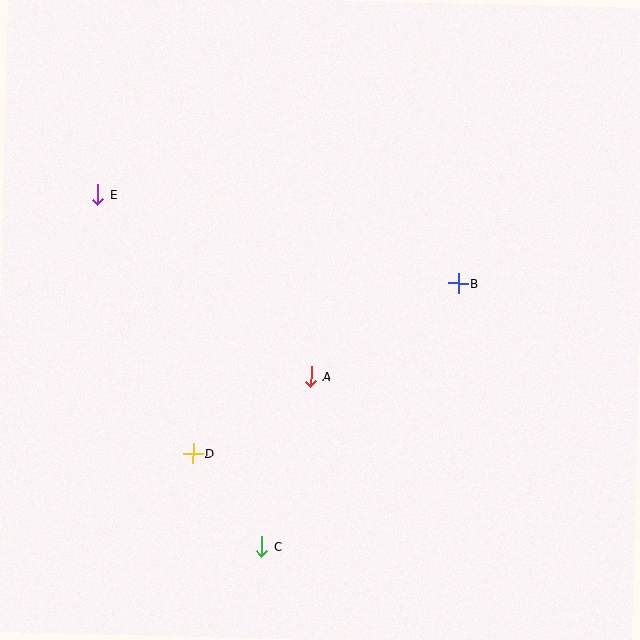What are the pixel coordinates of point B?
Point B is at (458, 283).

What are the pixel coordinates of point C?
Point C is at (262, 546).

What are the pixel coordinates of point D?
Point D is at (193, 454).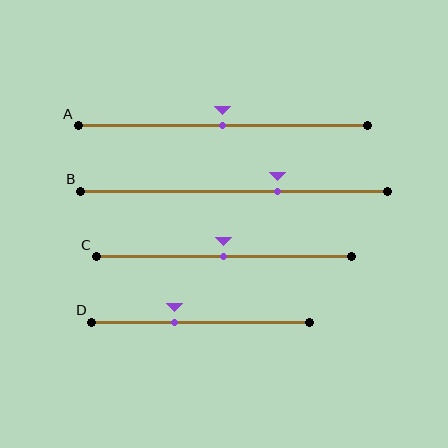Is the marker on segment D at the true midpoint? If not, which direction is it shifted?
No, the marker on segment D is shifted to the left by about 12% of the segment length.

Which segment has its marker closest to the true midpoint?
Segment A has its marker closest to the true midpoint.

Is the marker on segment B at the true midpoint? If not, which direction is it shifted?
No, the marker on segment B is shifted to the right by about 14% of the segment length.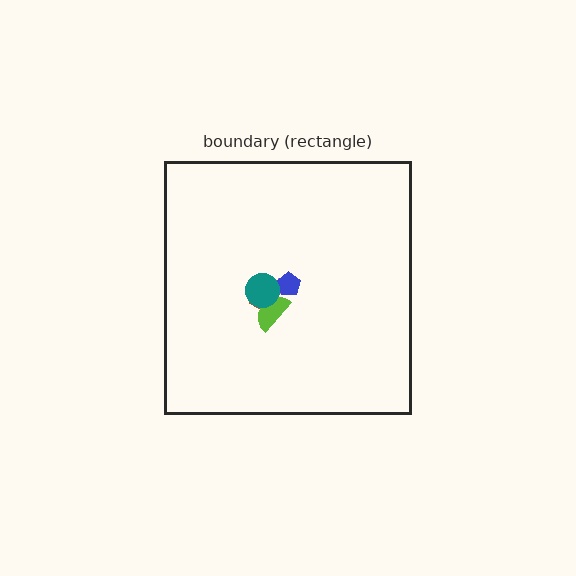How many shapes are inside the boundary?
5 inside, 0 outside.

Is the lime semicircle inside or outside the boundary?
Inside.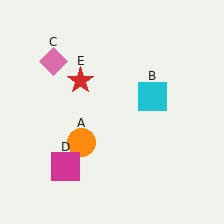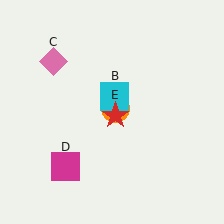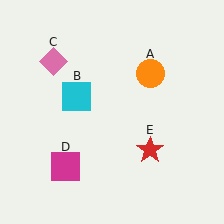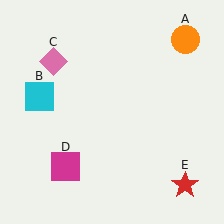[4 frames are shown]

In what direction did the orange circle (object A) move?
The orange circle (object A) moved up and to the right.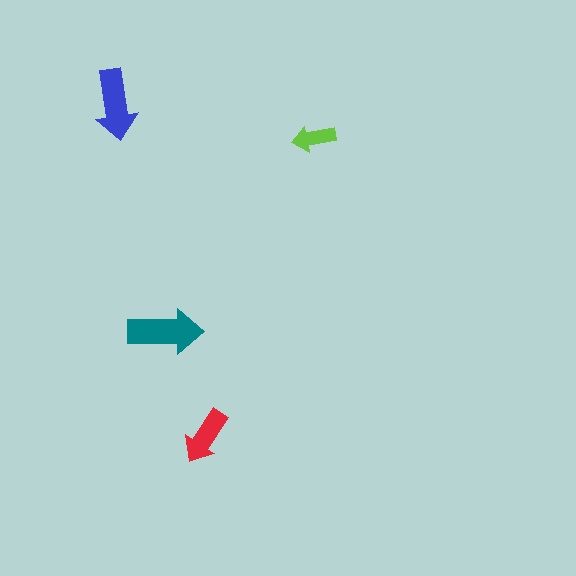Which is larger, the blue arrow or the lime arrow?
The blue one.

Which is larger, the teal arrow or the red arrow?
The teal one.